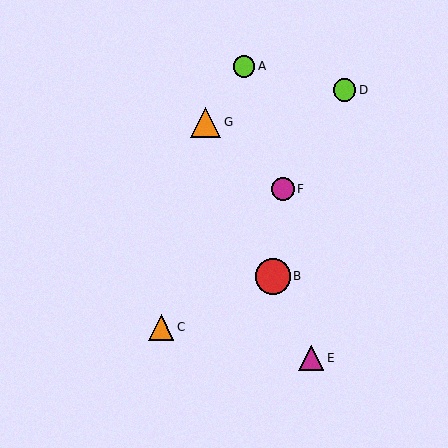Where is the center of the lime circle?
The center of the lime circle is at (244, 66).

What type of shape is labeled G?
Shape G is an orange triangle.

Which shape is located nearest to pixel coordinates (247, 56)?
The lime circle (labeled A) at (244, 66) is nearest to that location.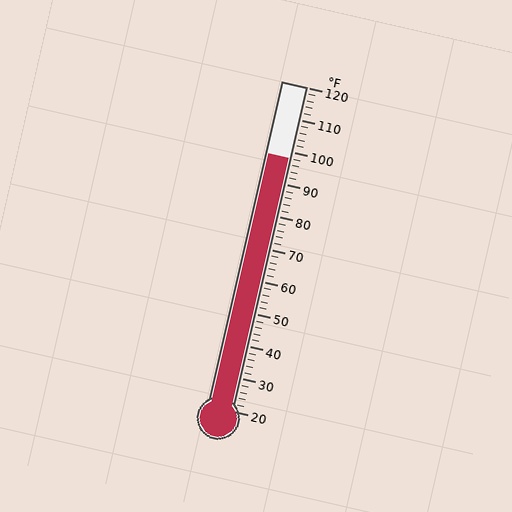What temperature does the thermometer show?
The thermometer shows approximately 98°F.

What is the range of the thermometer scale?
The thermometer scale ranges from 20°F to 120°F.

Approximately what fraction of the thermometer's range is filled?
The thermometer is filled to approximately 80% of its range.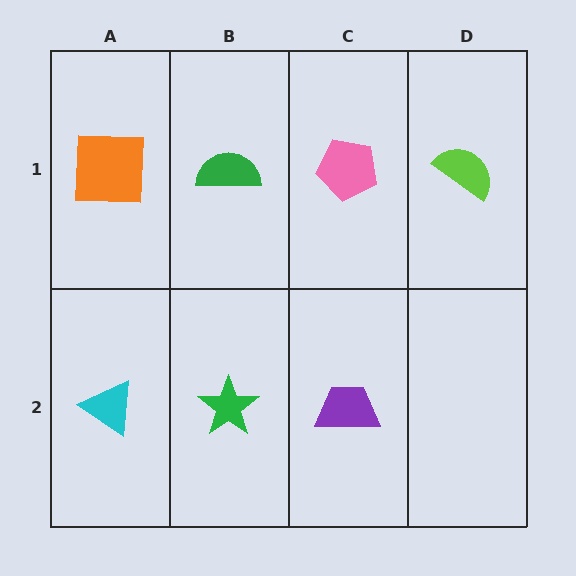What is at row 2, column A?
A cyan triangle.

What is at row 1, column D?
A lime semicircle.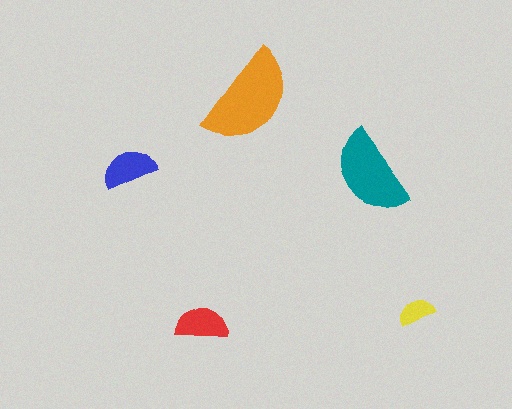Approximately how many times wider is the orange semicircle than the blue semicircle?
About 2 times wider.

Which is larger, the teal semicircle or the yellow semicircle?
The teal one.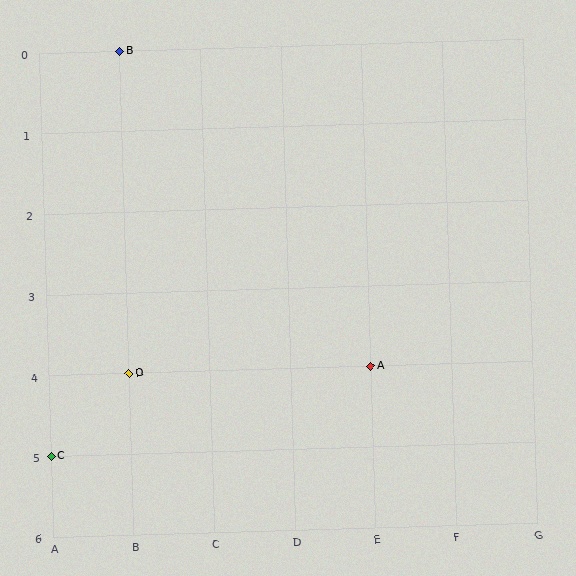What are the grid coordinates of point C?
Point C is at grid coordinates (A, 5).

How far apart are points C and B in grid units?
Points C and B are 1 column and 5 rows apart (about 5.1 grid units diagonally).